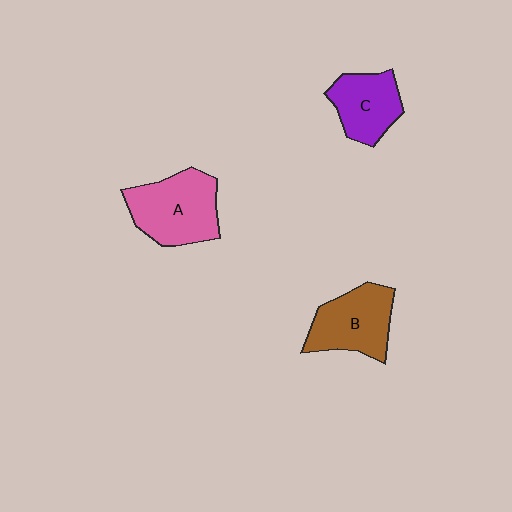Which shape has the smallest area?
Shape C (purple).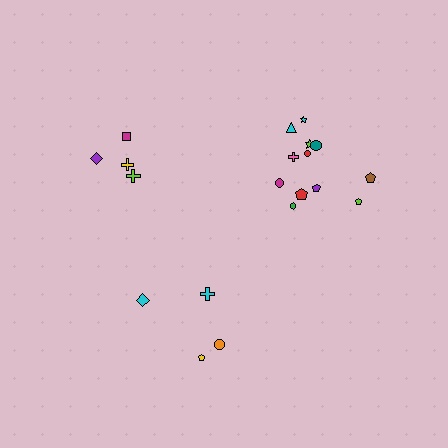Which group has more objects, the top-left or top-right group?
The top-right group.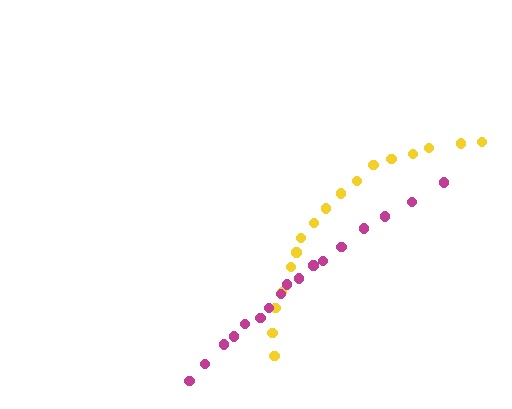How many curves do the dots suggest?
There are 2 distinct paths.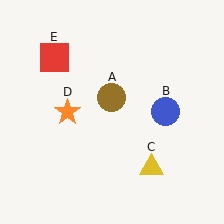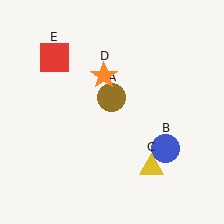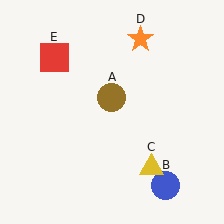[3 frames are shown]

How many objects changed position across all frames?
2 objects changed position: blue circle (object B), orange star (object D).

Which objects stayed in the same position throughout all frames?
Brown circle (object A) and yellow triangle (object C) and red square (object E) remained stationary.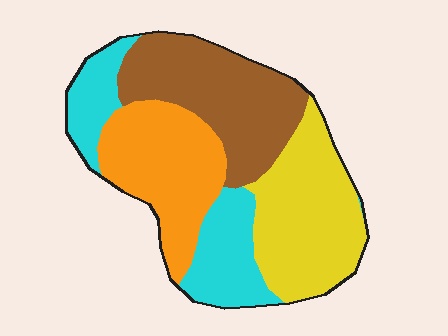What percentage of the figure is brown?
Brown covers 27% of the figure.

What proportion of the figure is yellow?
Yellow covers 27% of the figure.